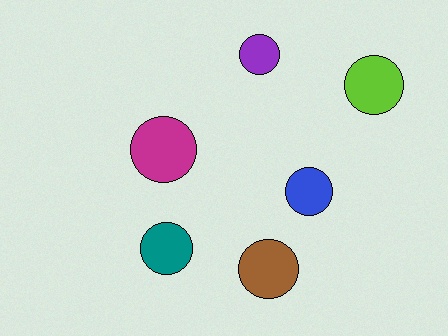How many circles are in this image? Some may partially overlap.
There are 6 circles.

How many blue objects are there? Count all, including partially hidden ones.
There is 1 blue object.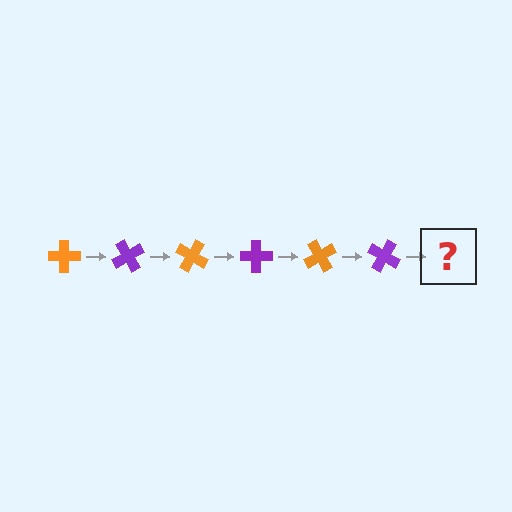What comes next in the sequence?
The next element should be an orange cross, rotated 360 degrees from the start.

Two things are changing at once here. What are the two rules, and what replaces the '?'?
The two rules are that it rotates 60 degrees each step and the color cycles through orange and purple. The '?' should be an orange cross, rotated 360 degrees from the start.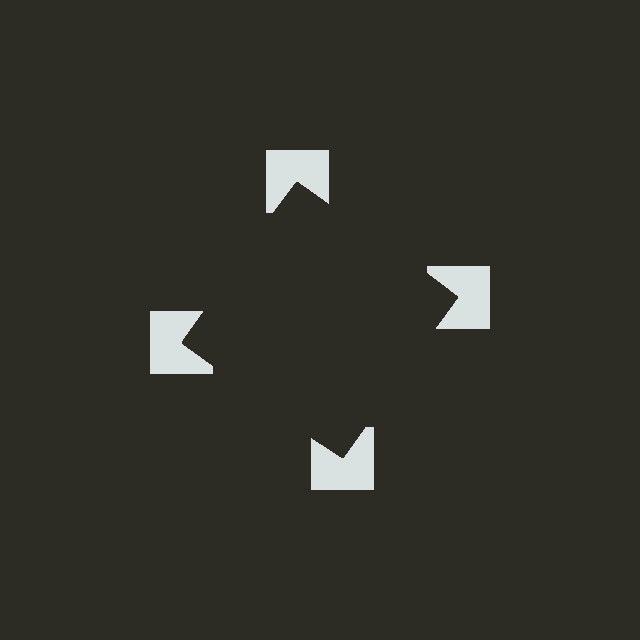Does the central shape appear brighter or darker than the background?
It typically appears slightly darker than the background, even though no actual brightness change is drawn.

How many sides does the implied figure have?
4 sides.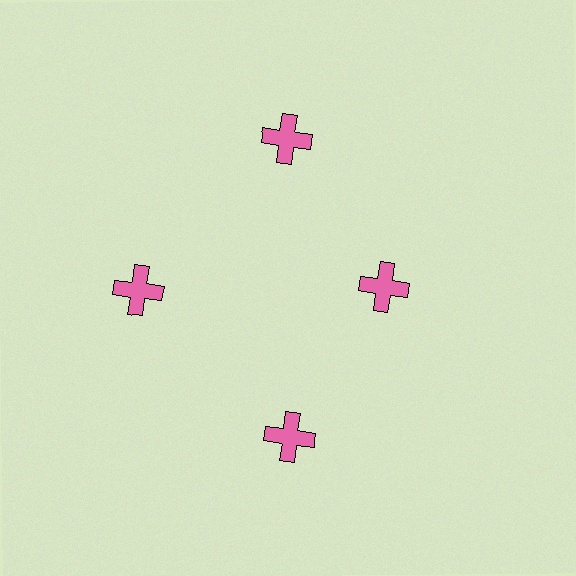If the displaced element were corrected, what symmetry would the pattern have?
It would have 4-fold rotational symmetry — the pattern would map onto itself every 90 degrees.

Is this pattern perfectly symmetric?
No. The 4 pink crosses are arranged in a ring, but one element near the 3 o'clock position is pulled inward toward the center, breaking the 4-fold rotational symmetry.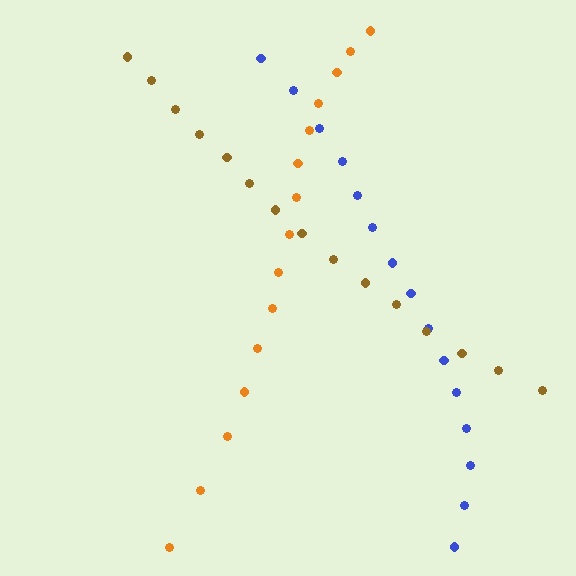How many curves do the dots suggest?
There are 3 distinct paths.